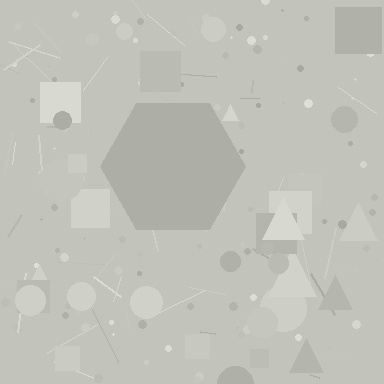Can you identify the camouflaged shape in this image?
The camouflaged shape is a hexagon.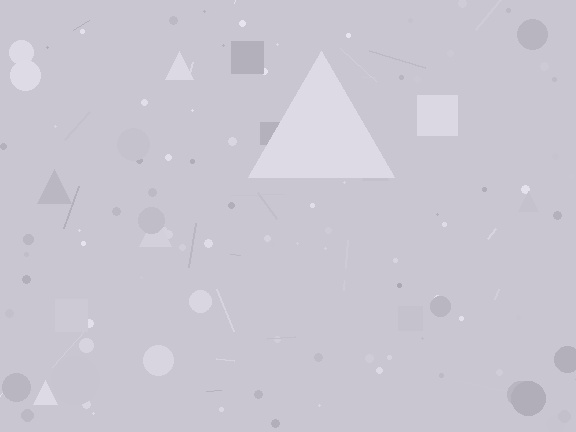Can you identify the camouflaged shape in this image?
The camouflaged shape is a triangle.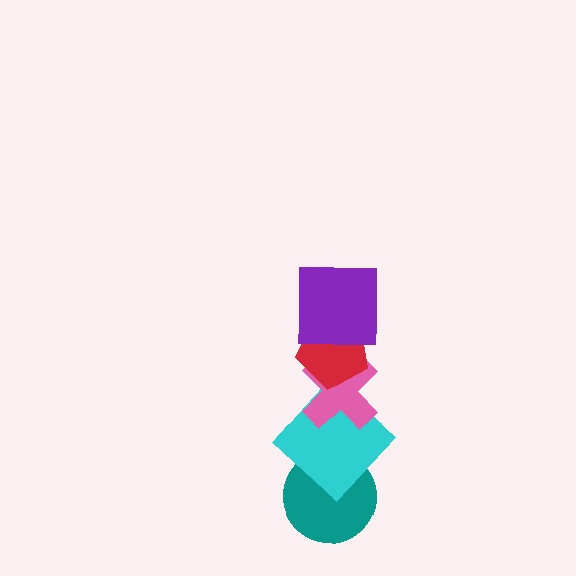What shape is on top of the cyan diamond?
The pink cross is on top of the cyan diamond.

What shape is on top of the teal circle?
The cyan diamond is on top of the teal circle.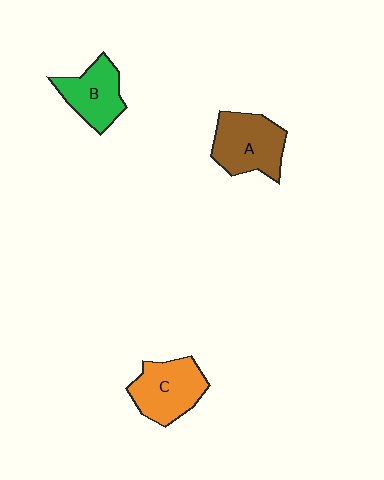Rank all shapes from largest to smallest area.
From largest to smallest: A (brown), C (orange), B (green).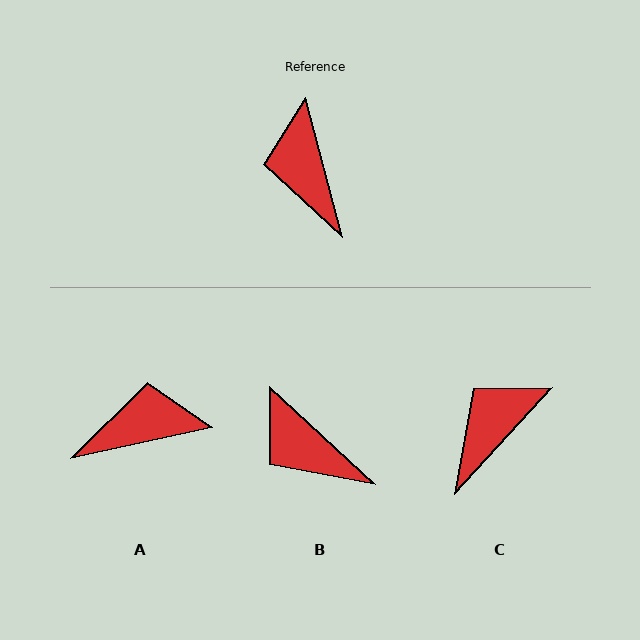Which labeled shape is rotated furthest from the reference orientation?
A, about 92 degrees away.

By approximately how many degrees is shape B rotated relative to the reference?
Approximately 32 degrees counter-clockwise.